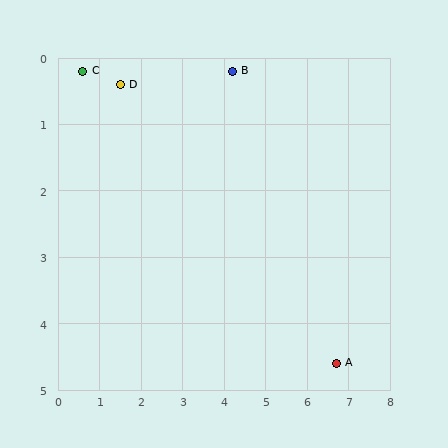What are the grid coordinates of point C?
Point C is at approximately (0.6, 0.2).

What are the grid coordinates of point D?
Point D is at approximately (1.5, 0.4).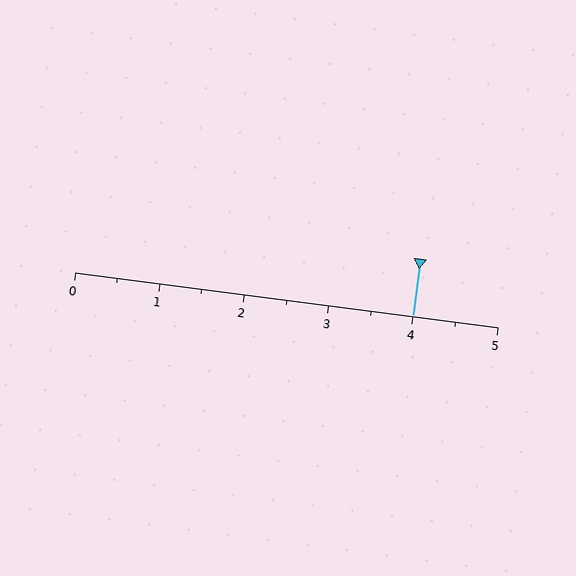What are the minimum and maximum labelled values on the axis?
The axis runs from 0 to 5.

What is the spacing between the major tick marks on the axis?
The major ticks are spaced 1 apart.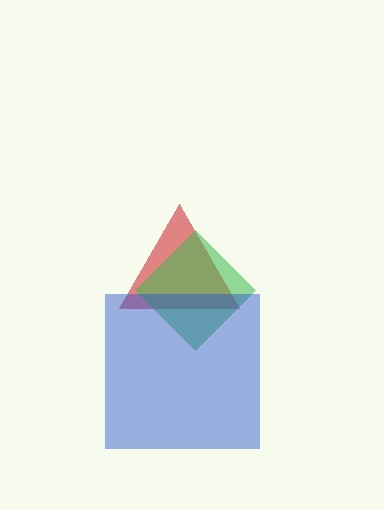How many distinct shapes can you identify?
There are 3 distinct shapes: a red triangle, a green diamond, a blue square.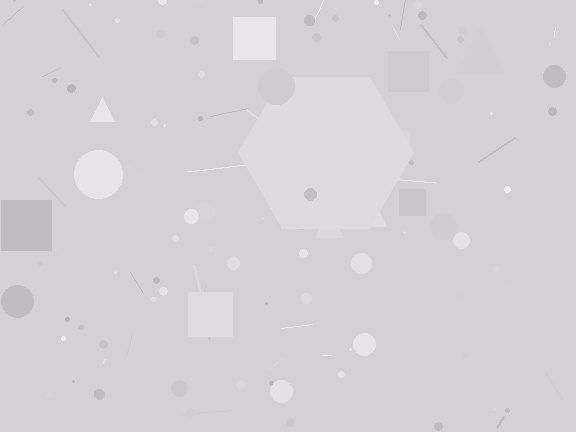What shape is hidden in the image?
A hexagon is hidden in the image.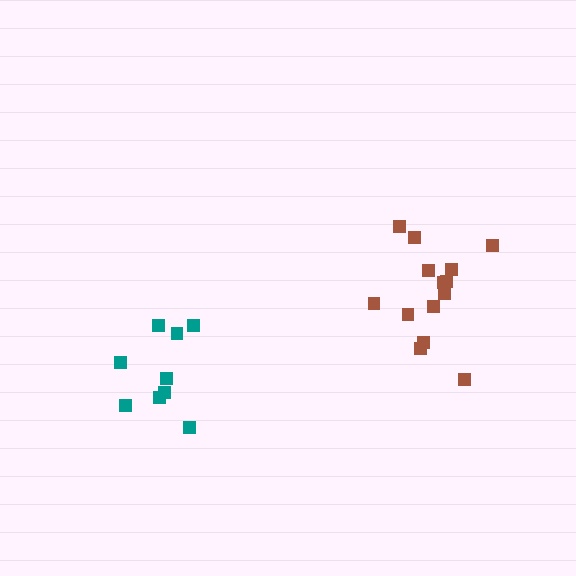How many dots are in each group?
Group 1: 14 dots, Group 2: 9 dots (23 total).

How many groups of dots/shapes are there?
There are 2 groups.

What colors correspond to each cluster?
The clusters are colored: brown, teal.